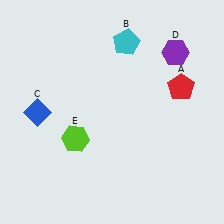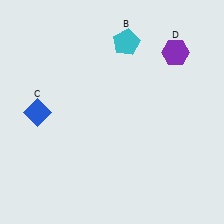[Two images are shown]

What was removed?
The red pentagon (A), the lime hexagon (E) were removed in Image 2.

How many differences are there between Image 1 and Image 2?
There are 2 differences between the two images.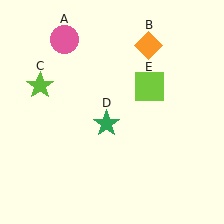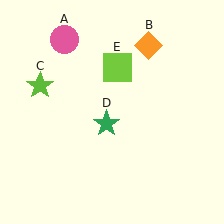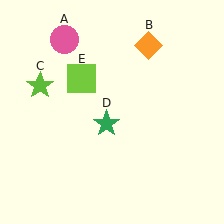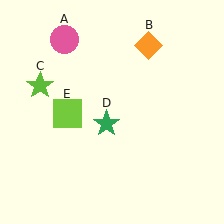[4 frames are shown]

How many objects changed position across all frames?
1 object changed position: lime square (object E).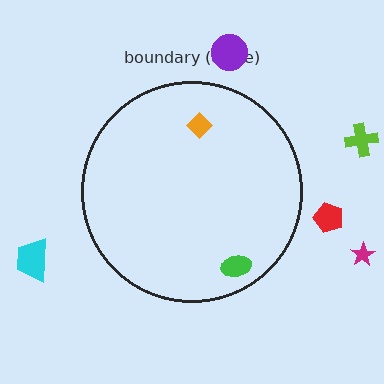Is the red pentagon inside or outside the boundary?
Outside.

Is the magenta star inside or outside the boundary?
Outside.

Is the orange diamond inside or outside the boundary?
Inside.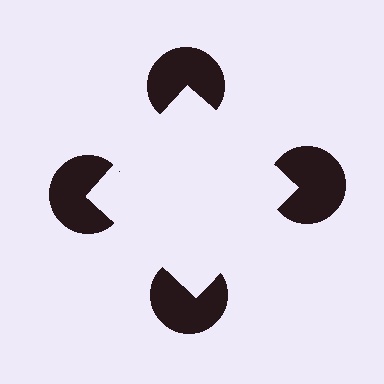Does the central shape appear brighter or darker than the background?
It typically appears slightly brighter than the background, even though no actual brightness change is drawn.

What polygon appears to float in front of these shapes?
An illusory square — its edges are inferred from the aligned wedge cuts in the pac-man discs, not physically drawn.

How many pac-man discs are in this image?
There are 4 — one at each vertex of the illusory square.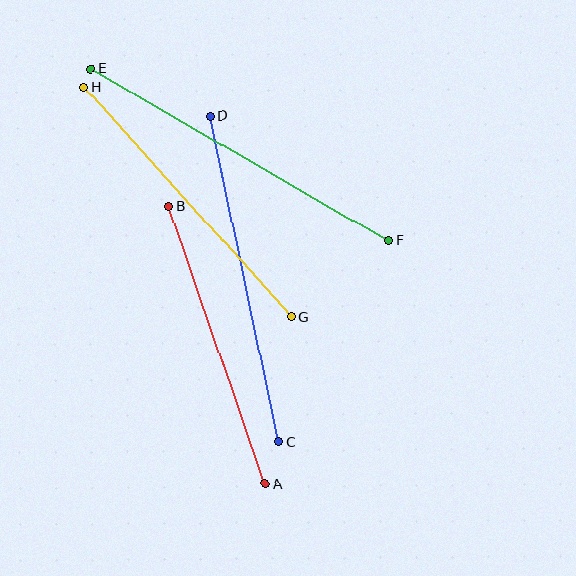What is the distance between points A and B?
The distance is approximately 294 pixels.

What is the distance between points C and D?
The distance is approximately 333 pixels.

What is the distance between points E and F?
The distance is approximately 343 pixels.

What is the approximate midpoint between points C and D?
The midpoint is at approximately (244, 279) pixels.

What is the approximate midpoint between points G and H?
The midpoint is at approximately (188, 202) pixels.